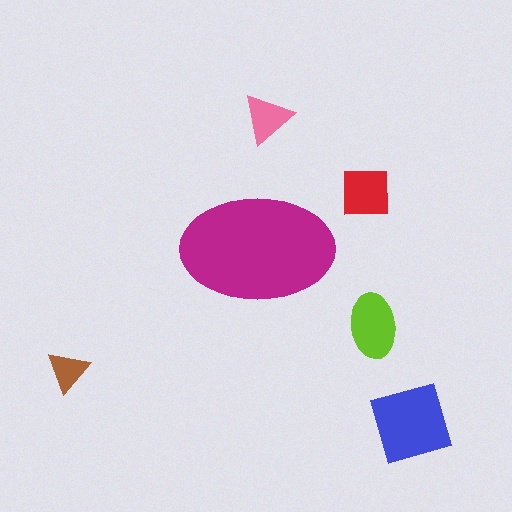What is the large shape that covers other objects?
A magenta ellipse.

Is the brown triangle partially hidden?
No, the brown triangle is fully visible.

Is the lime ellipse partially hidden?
No, the lime ellipse is fully visible.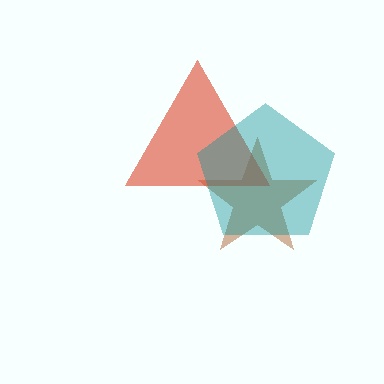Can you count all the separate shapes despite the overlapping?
Yes, there are 3 separate shapes.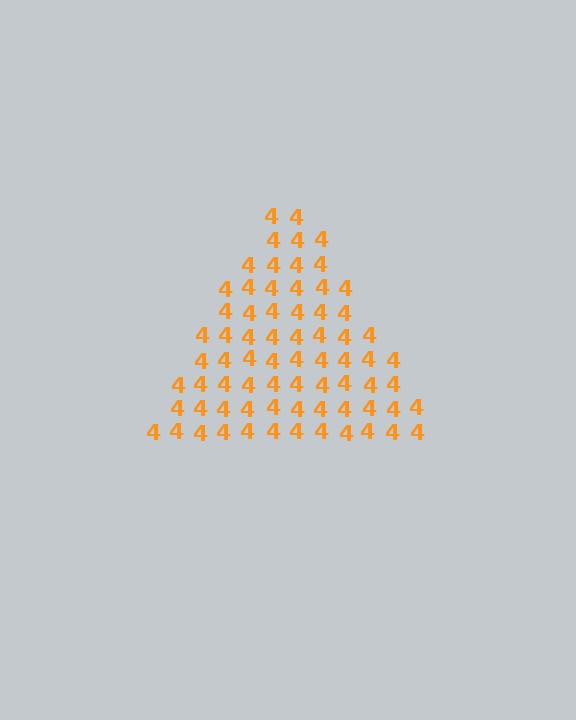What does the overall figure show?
The overall figure shows a triangle.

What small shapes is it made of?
It is made of small digit 4's.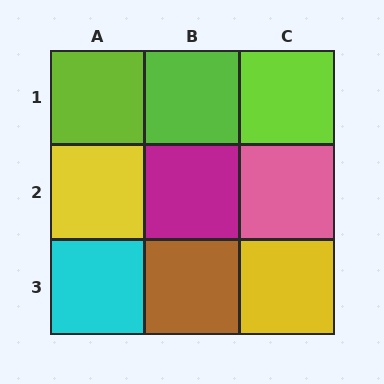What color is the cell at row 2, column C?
Pink.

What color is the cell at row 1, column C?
Lime.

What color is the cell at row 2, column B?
Magenta.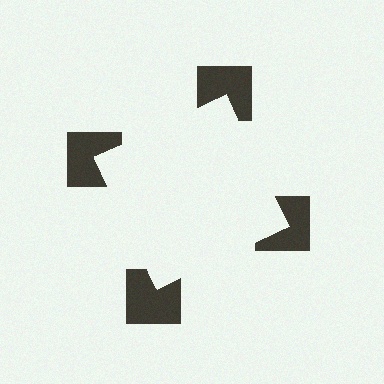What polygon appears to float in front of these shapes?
An illusory square — its edges are inferred from the aligned wedge cuts in the notched squares, not physically drawn.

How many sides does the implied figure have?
4 sides.